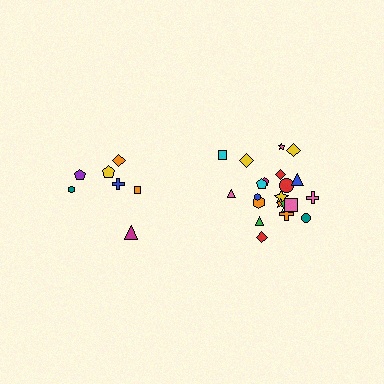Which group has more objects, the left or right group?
The right group.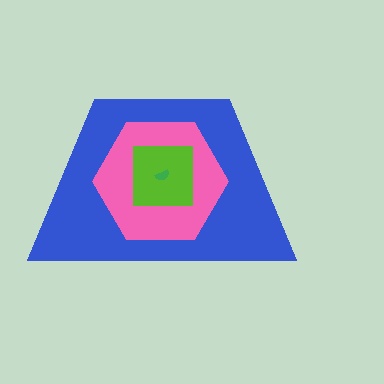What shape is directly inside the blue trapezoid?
The pink hexagon.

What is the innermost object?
The green semicircle.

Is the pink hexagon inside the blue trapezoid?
Yes.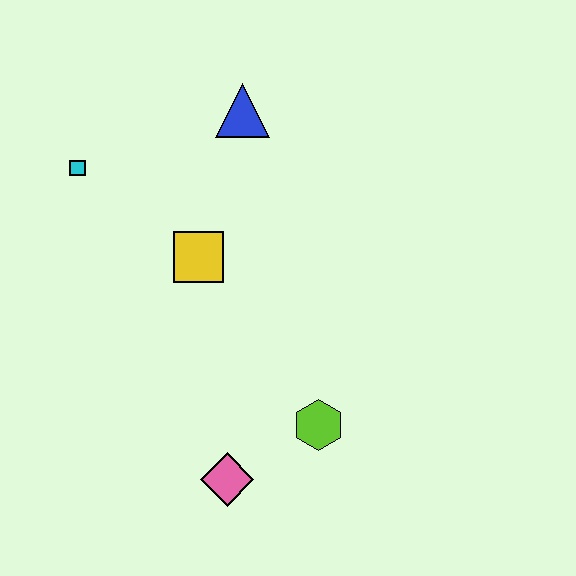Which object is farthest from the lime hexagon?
The cyan square is farthest from the lime hexagon.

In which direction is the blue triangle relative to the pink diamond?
The blue triangle is above the pink diamond.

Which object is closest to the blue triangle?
The yellow square is closest to the blue triangle.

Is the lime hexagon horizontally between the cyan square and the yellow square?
No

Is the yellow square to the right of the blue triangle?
No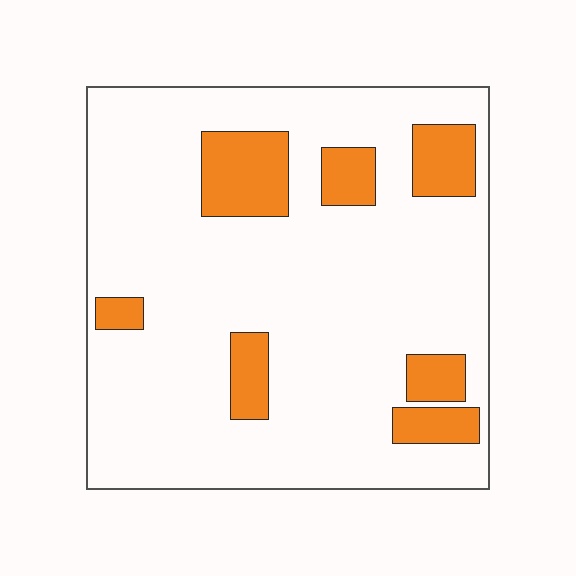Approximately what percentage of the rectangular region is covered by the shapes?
Approximately 15%.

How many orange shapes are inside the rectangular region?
7.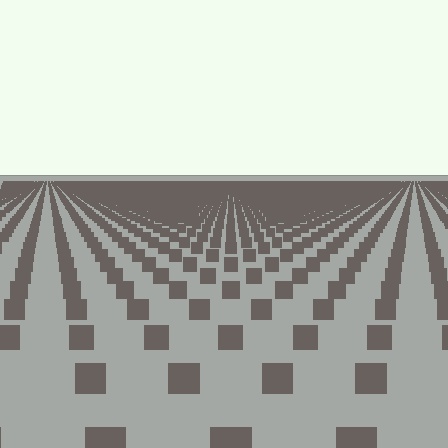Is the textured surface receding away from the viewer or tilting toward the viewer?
The surface is receding away from the viewer. Texture elements get smaller and denser toward the top.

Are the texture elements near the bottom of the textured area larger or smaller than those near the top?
Larger. Near the bottom, elements are closer to the viewer and appear at a bigger on-screen size.